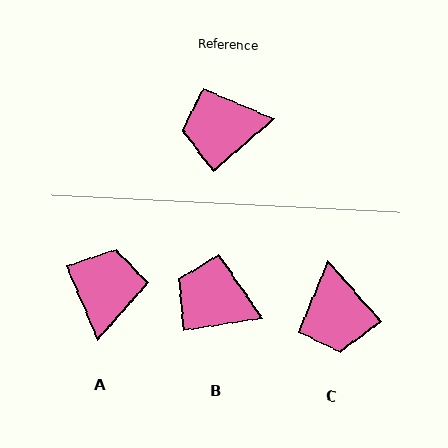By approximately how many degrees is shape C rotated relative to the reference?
Approximately 91 degrees counter-clockwise.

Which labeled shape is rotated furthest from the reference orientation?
A, about 109 degrees away.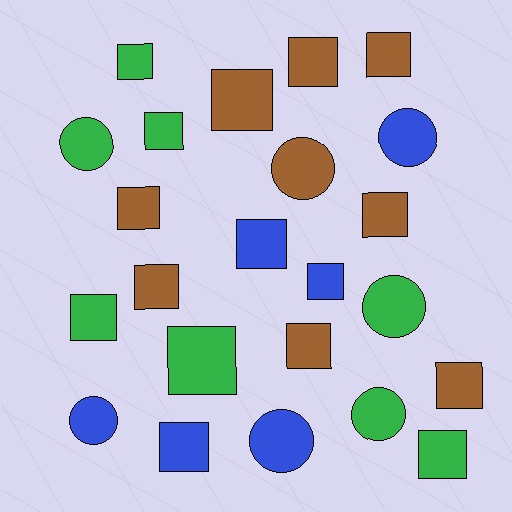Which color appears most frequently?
Brown, with 9 objects.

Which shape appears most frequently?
Square, with 16 objects.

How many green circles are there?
There are 3 green circles.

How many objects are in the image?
There are 23 objects.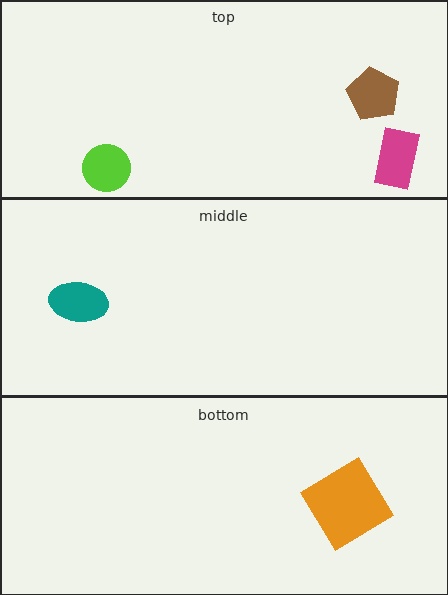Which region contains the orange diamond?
The bottom region.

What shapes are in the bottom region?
The orange diamond.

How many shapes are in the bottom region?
1.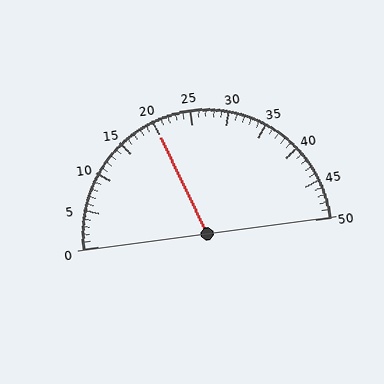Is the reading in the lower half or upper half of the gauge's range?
The reading is in the lower half of the range (0 to 50).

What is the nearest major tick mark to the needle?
The nearest major tick mark is 20.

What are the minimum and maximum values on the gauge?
The gauge ranges from 0 to 50.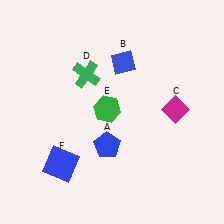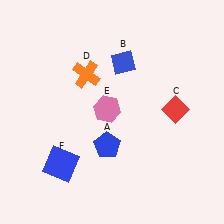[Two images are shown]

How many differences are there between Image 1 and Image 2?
There are 3 differences between the two images.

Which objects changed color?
C changed from magenta to red. D changed from green to orange. E changed from green to pink.